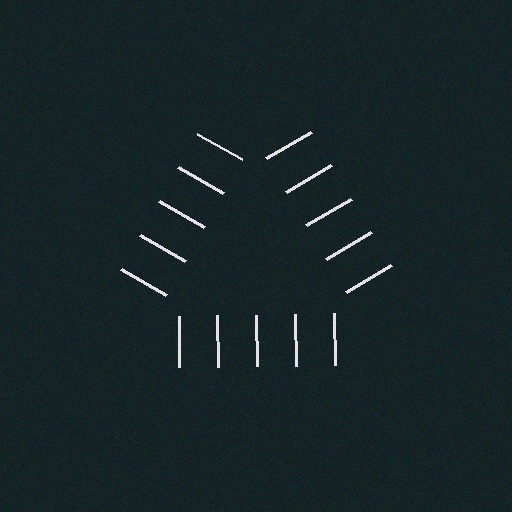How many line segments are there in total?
15 — 5 along each of the 3 edges.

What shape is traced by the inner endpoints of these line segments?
An illusory triangle — the line segments terminate on its edges but no continuous stroke is drawn.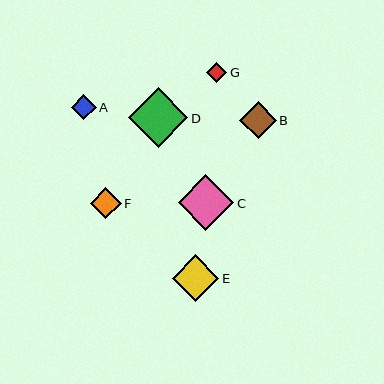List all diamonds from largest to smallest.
From largest to smallest: D, C, E, B, F, A, G.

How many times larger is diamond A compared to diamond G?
Diamond A is approximately 1.3 times the size of diamond G.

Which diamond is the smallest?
Diamond G is the smallest with a size of approximately 20 pixels.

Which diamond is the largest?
Diamond D is the largest with a size of approximately 59 pixels.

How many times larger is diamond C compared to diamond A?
Diamond C is approximately 2.2 times the size of diamond A.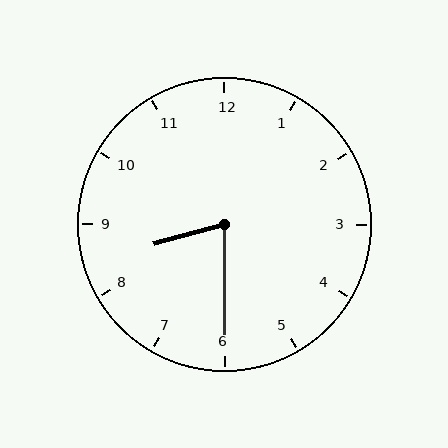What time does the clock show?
8:30.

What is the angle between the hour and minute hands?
Approximately 75 degrees.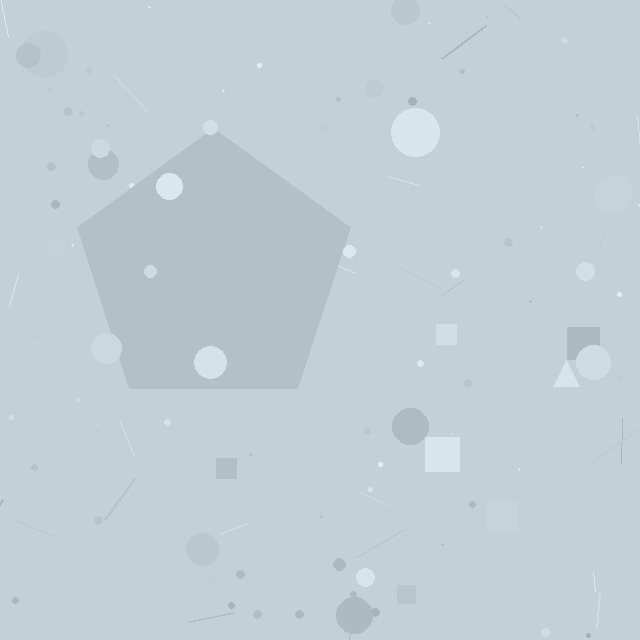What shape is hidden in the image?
A pentagon is hidden in the image.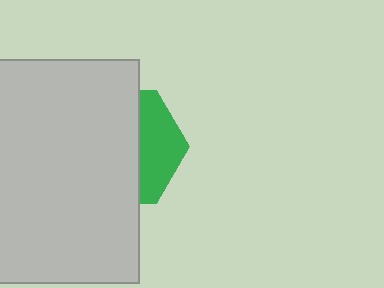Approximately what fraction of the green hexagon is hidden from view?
Roughly 66% of the green hexagon is hidden behind the light gray rectangle.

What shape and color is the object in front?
The object in front is a light gray rectangle.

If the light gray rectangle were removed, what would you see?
You would see the complete green hexagon.